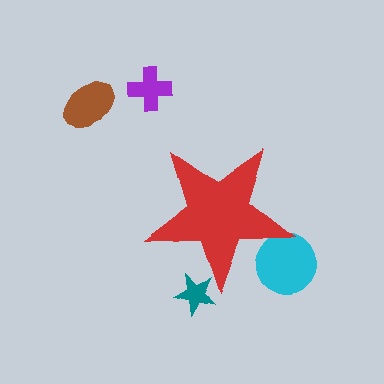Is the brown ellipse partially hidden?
No, the brown ellipse is fully visible.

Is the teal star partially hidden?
Yes, the teal star is partially hidden behind the red star.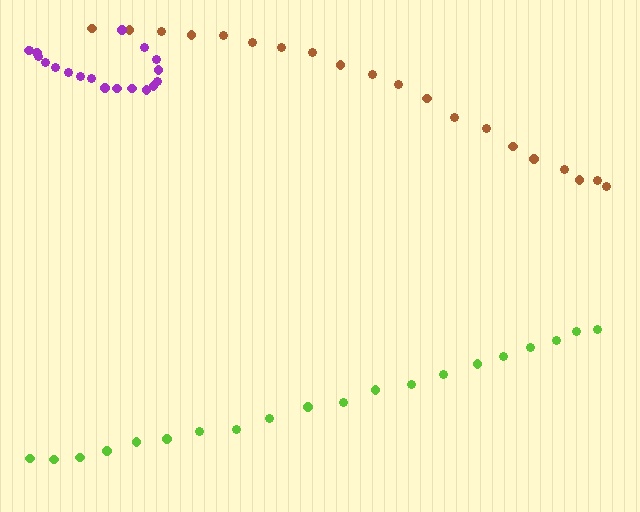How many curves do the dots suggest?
There are 3 distinct paths.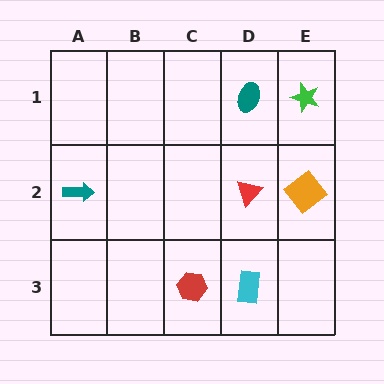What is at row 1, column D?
A teal ellipse.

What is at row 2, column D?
A red triangle.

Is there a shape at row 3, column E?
No, that cell is empty.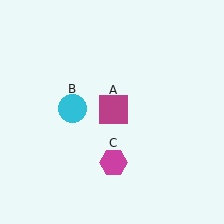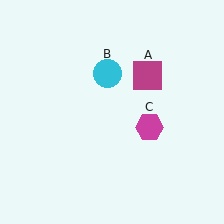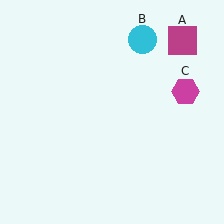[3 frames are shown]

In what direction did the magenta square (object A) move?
The magenta square (object A) moved up and to the right.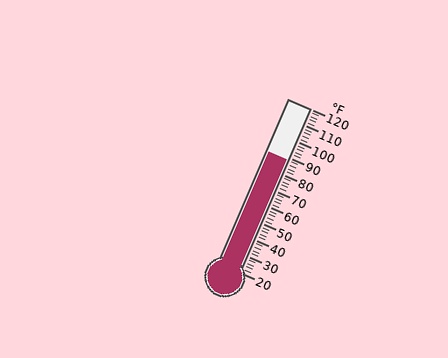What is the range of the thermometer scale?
The thermometer scale ranges from 20°F to 120°F.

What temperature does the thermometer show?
The thermometer shows approximately 88°F.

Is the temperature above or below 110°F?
The temperature is below 110°F.